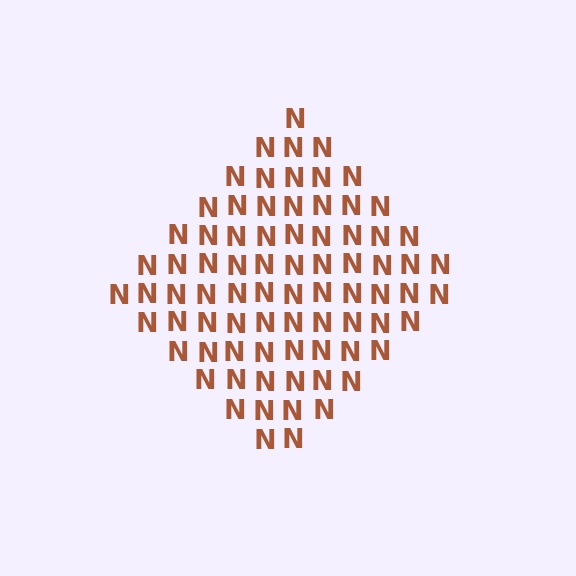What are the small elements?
The small elements are letter N's.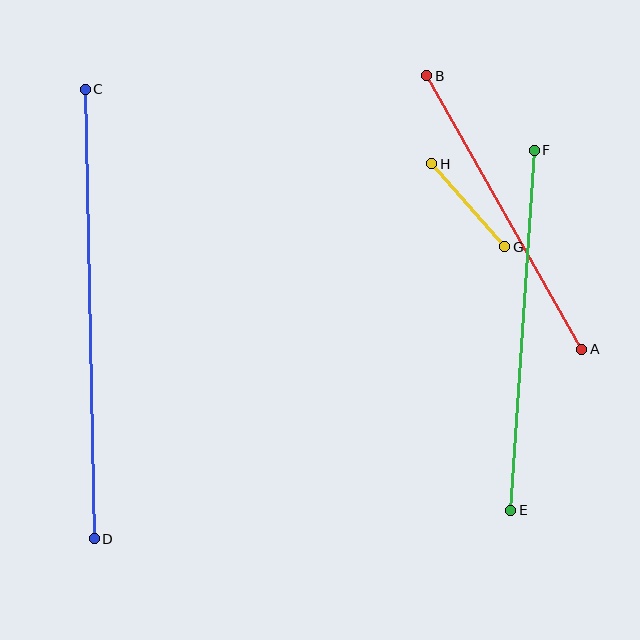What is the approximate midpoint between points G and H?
The midpoint is at approximately (468, 205) pixels.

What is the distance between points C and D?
The distance is approximately 450 pixels.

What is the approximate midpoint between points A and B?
The midpoint is at approximately (504, 213) pixels.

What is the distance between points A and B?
The distance is approximately 314 pixels.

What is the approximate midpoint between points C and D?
The midpoint is at approximately (90, 314) pixels.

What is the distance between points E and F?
The distance is approximately 361 pixels.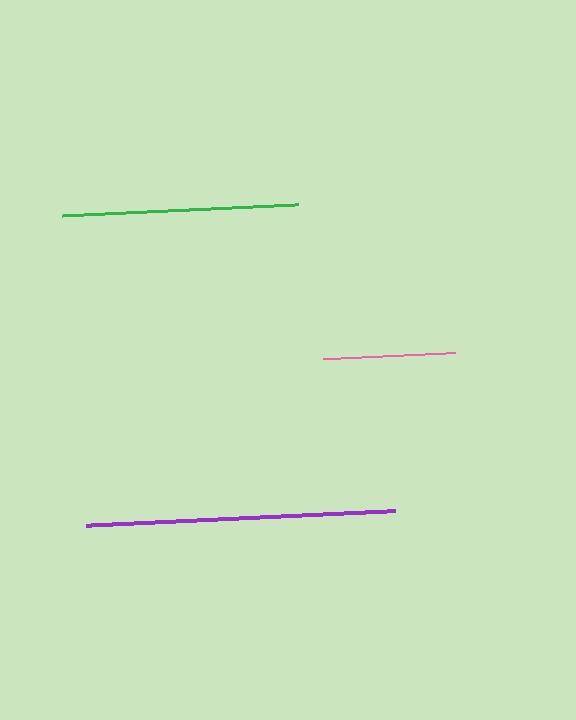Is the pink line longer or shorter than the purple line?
The purple line is longer than the pink line.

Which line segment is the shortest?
The pink line is the shortest at approximately 132 pixels.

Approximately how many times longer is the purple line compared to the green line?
The purple line is approximately 1.3 times the length of the green line.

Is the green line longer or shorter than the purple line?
The purple line is longer than the green line.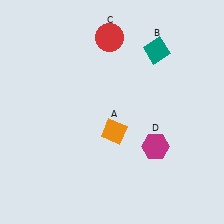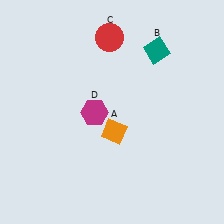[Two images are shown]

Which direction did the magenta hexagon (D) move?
The magenta hexagon (D) moved left.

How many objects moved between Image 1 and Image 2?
1 object moved between the two images.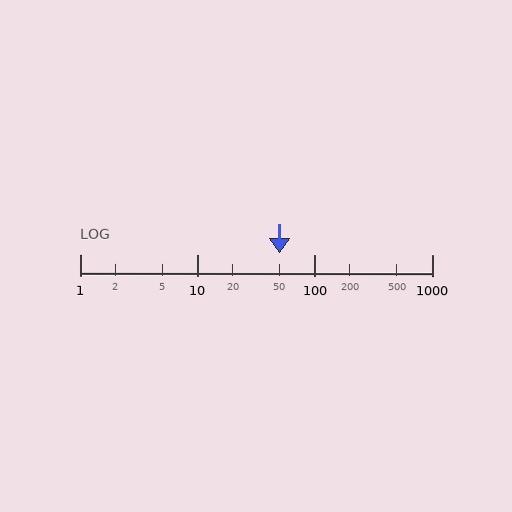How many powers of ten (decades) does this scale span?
The scale spans 3 decades, from 1 to 1000.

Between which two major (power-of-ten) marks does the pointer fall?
The pointer is between 10 and 100.